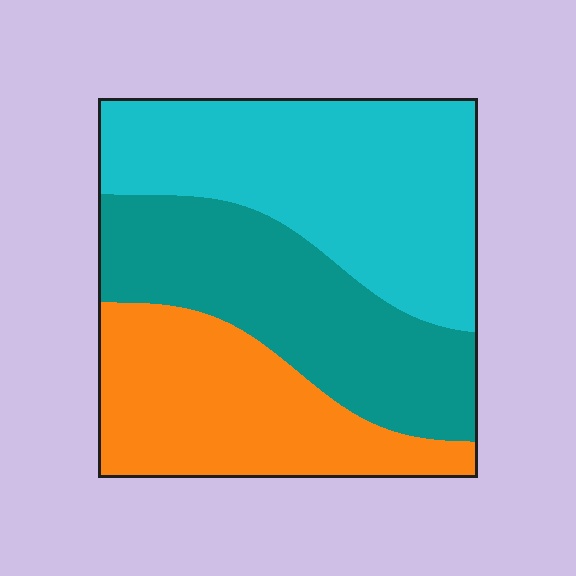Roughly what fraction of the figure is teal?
Teal covers around 30% of the figure.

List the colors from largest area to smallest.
From largest to smallest: cyan, teal, orange.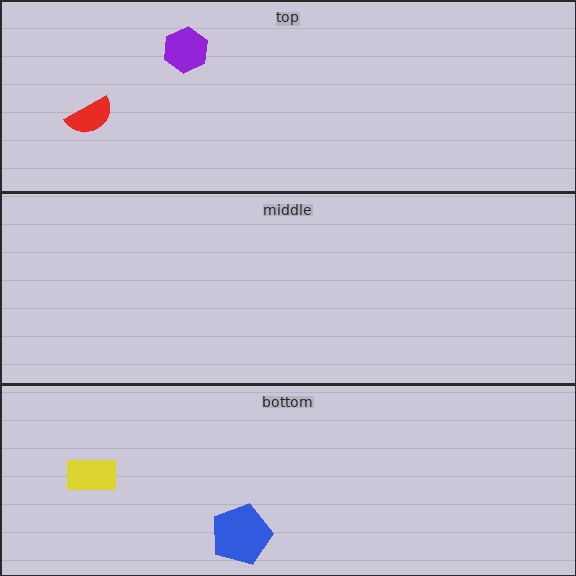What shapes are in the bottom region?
The yellow rectangle, the blue pentagon.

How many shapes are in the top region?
2.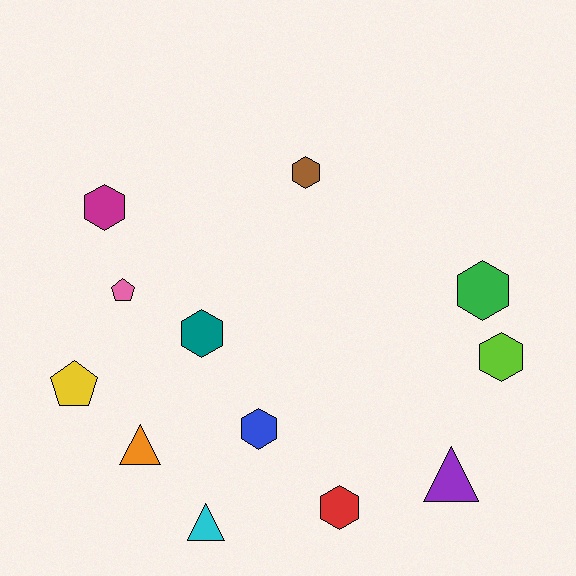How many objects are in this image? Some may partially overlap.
There are 12 objects.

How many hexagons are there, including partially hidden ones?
There are 7 hexagons.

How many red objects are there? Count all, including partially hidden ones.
There is 1 red object.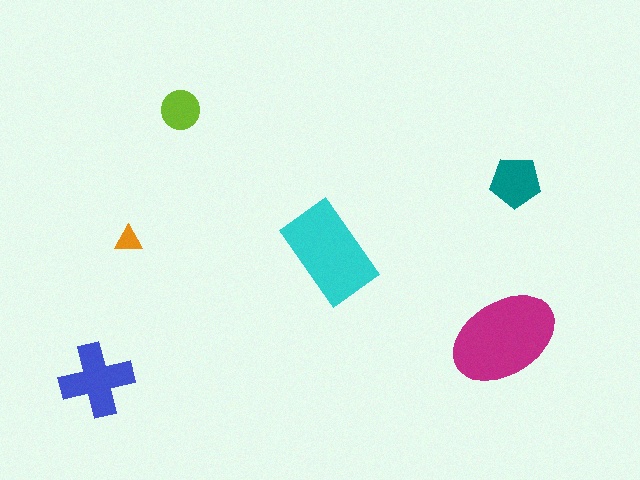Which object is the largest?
The magenta ellipse.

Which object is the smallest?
The orange triangle.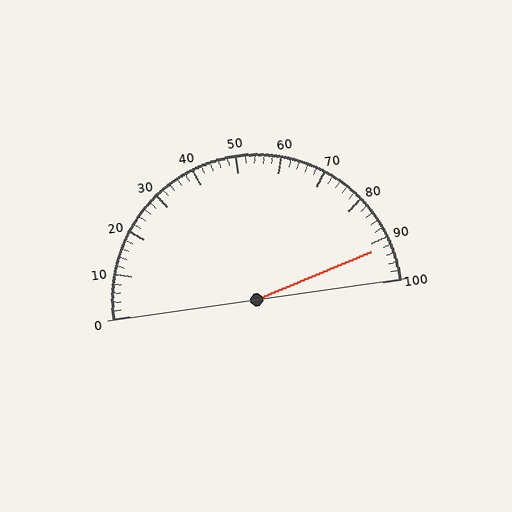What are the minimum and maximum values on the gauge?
The gauge ranges from 0 to 100.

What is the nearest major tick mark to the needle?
The nearest major tick mark is 90.